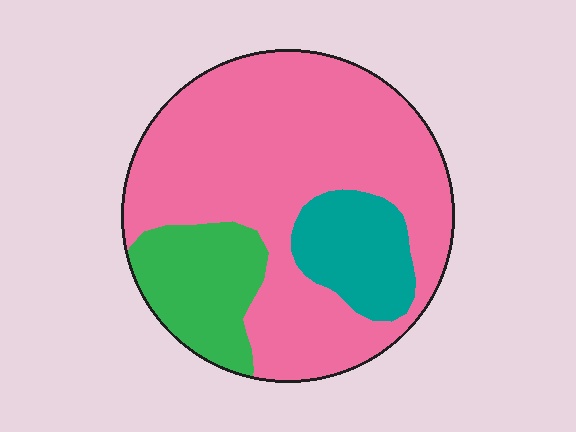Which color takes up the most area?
Pink, at roughly 70%.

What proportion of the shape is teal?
Teal covers roughly 15% of the shape.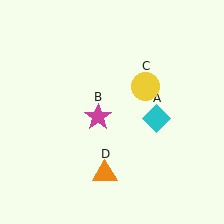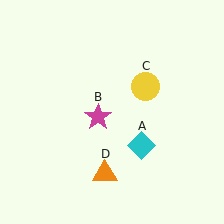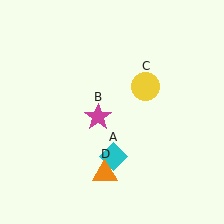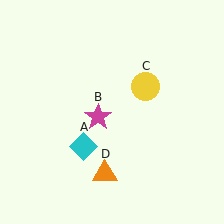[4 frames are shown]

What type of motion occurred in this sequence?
The cyan diamond (object A) rotated clockwise around the center of the scene.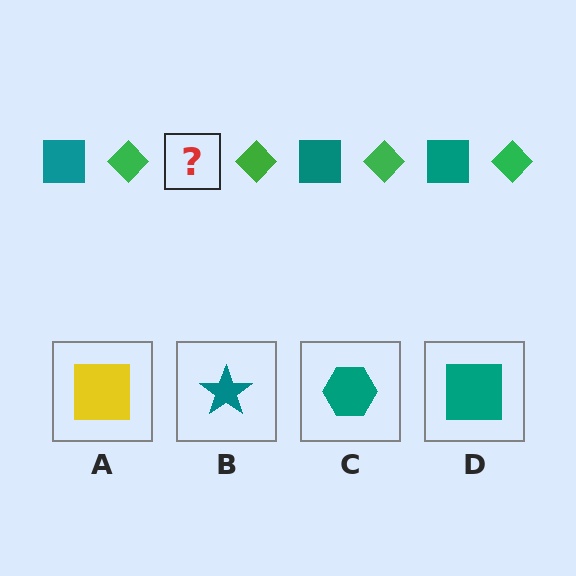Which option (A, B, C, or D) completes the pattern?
D.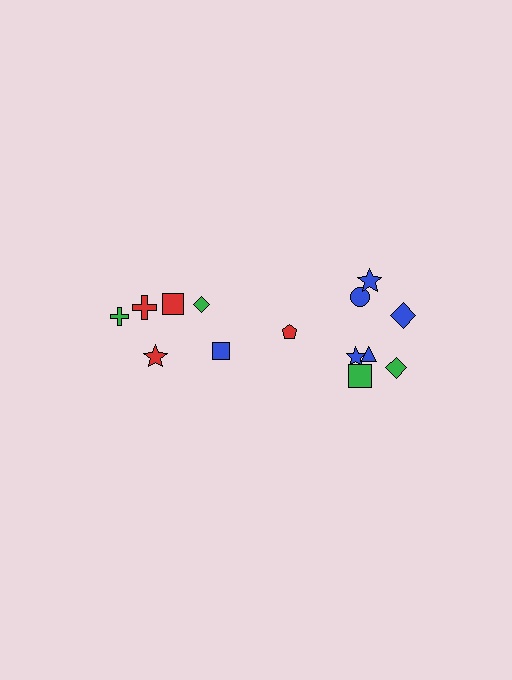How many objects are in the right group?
There are 8 objects.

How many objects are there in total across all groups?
There are 14 objects.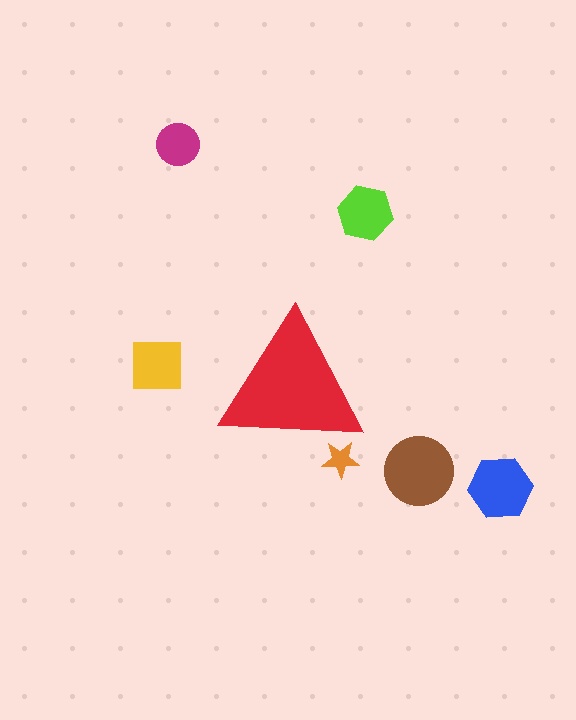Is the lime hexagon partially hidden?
No, the lime hexagon is fully visible.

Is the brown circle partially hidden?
No, the brown circle is fully visible.